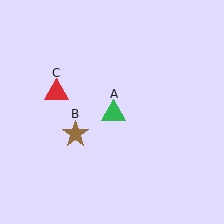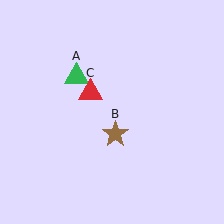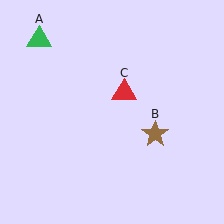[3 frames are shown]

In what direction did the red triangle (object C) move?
The red triangle (object C) moved right.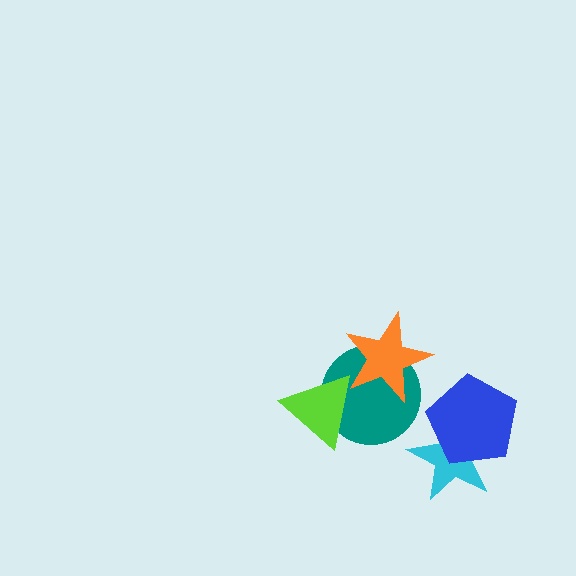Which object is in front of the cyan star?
The blue pentagon is in front of the cyan star.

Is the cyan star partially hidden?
Yes, it is partially covered by another shape.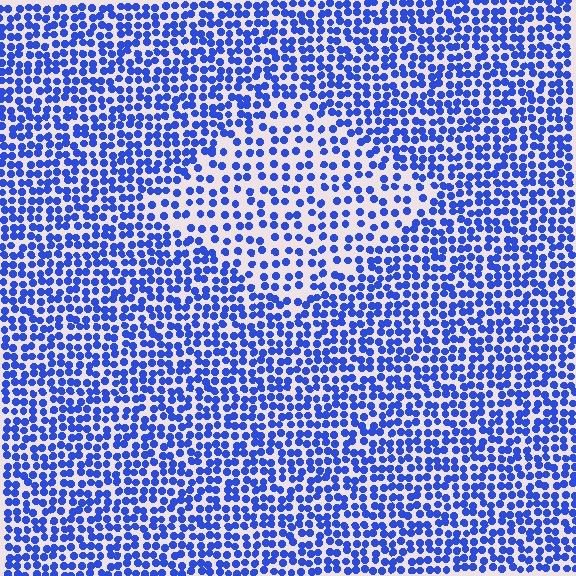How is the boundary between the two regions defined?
The boundary is defined by a change in element density (approximately 1.8x ratio). All elements are the same color, size, and shape.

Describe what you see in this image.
The image contains small blue elements arranged at two different densities. A diamond-shaped region is visible where the elements are less densely packed than the surrounding area.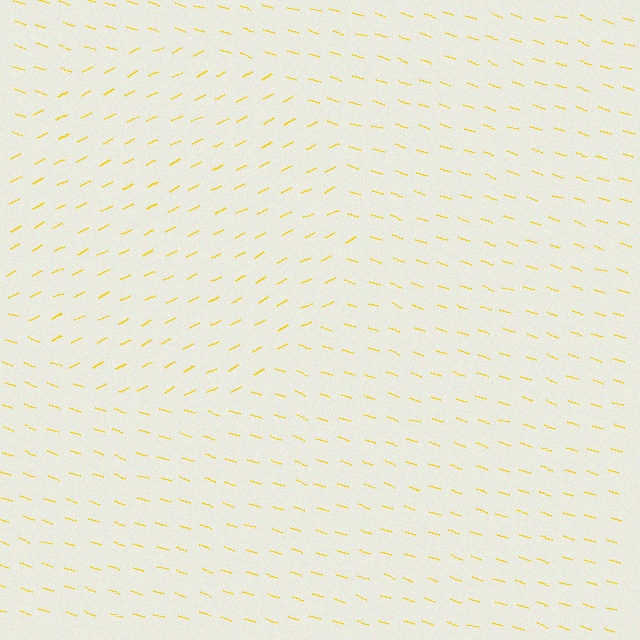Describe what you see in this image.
The image is filled with small yellow line segments. A circle region in the image has lines oriented differently from the surrounding lines, creating a visible texture boundary.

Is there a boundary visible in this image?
Yes, there is a texture boundary formed by a change in line orientation.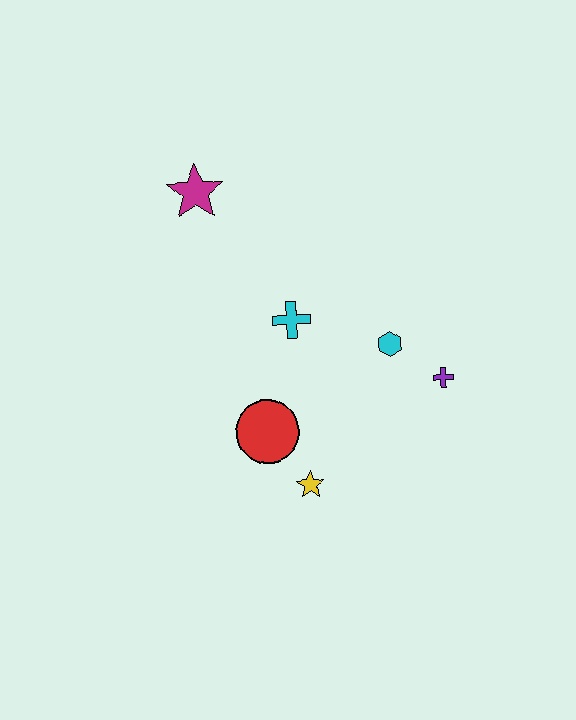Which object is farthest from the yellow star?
The magenta star is farthest from the yellow star.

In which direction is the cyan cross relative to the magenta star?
The cyan cross is below the magenta star.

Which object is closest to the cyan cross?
The cyan hexagon is closest to the cyan cross.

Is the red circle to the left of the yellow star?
Yes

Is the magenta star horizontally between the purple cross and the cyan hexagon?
No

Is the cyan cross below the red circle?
No